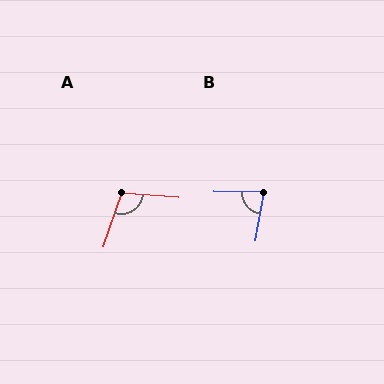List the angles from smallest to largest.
B (80°), A (104°).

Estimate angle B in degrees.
Approximately 80 degrees.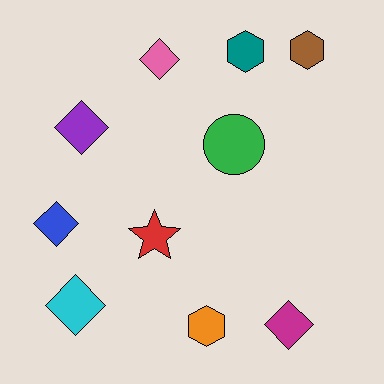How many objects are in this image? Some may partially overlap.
There are 10 objects.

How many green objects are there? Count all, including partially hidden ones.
There is 1 green object.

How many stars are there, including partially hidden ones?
There is 1 star.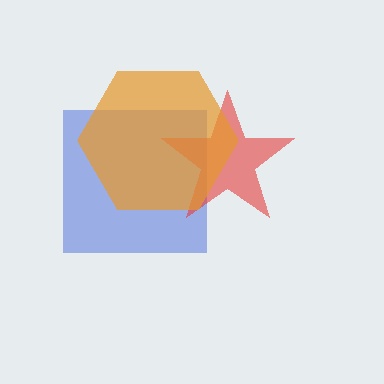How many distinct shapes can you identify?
There are 3 distinct shapes: a blue square, a red star, an orange hexagon.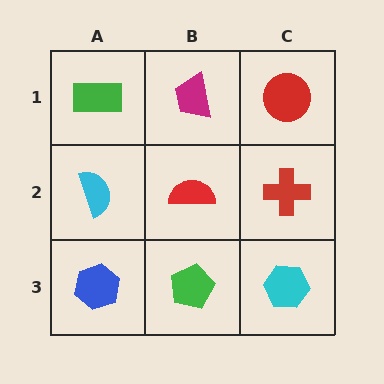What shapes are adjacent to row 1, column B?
A red semicircle (row 2, column B), a green rectangle (row 1, column A), a red circle (row 1, column C).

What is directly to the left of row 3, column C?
A green pentagon.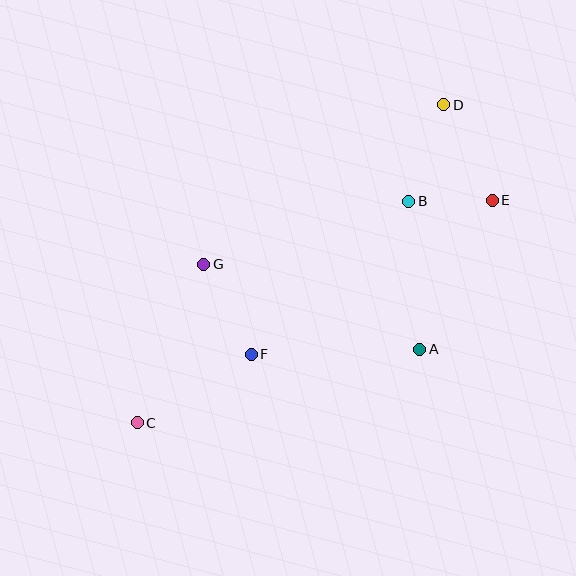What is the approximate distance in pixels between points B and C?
The distance between B and C is approximately 350 pixels.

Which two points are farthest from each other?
Points C and D are farthest from each other.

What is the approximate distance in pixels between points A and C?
The distance between A and C is approximately 292 pixels.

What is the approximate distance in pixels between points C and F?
The distance between C and F is approximately 133 pixels.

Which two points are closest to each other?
Points B and E are closest to each other.